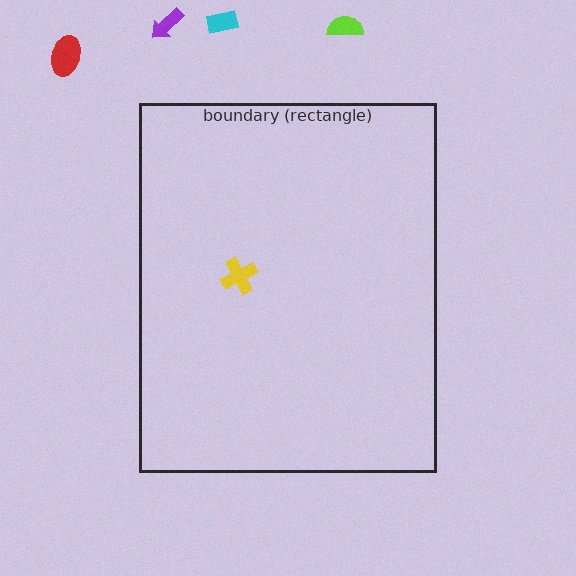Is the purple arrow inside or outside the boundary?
Outside.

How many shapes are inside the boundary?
1 inside, 4 outside.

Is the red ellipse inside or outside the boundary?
Outside.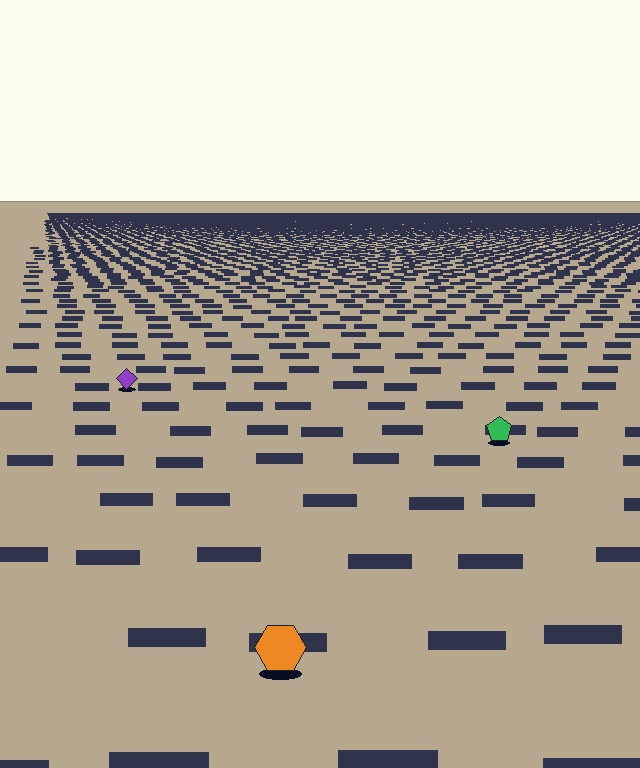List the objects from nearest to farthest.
From nearest to farthest: the orange hexagon, the green pentagon, the purple diamond.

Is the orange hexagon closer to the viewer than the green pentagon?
Yes. The orange hexagon is closer — you can tell from the texture gradient: the ground texture is coarser near it.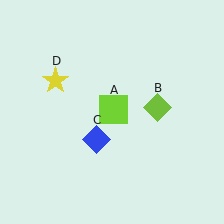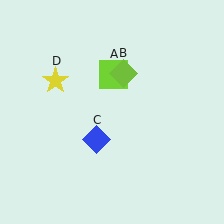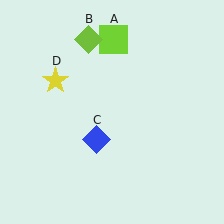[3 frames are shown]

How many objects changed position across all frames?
2 objects changed position: lime square (object A), lime diamond (object B).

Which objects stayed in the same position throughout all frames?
Blue diamond (object C) and yellow star (object D) remained stationary.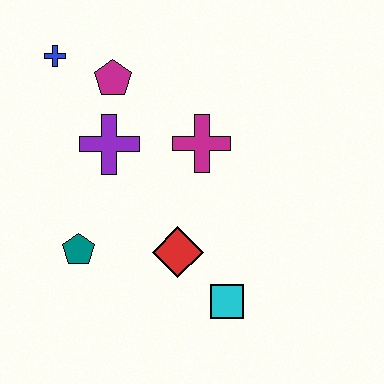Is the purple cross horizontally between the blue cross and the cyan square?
Yes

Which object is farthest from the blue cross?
The cyan square is farthest from the blue cross.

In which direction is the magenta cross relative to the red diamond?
The magenta cross is above the red diamond.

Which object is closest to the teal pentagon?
The red diamond is closest to the teal pentagon.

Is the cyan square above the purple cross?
No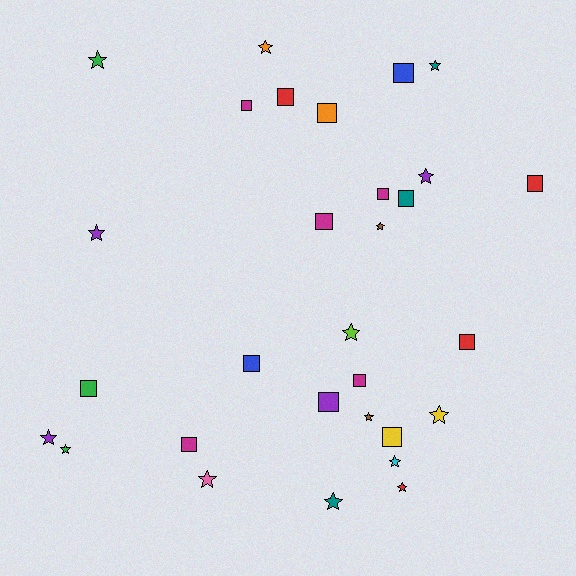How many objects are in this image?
There are 30 objects.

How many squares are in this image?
There are 15 squares.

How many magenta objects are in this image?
There are 5 magenta objects.